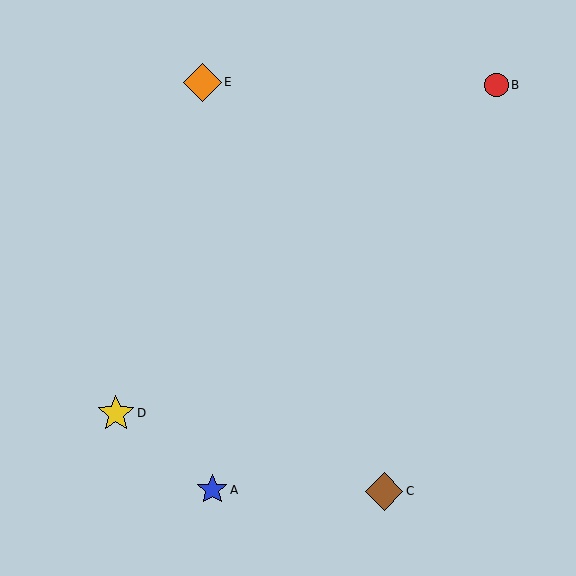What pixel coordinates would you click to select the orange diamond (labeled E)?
Click at (203, 82) to select the orange diamond E.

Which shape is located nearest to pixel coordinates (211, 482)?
The blue star (labeled A) at (212, 490) is nearest to that location.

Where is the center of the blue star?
The center of the blue star is at (212, 490).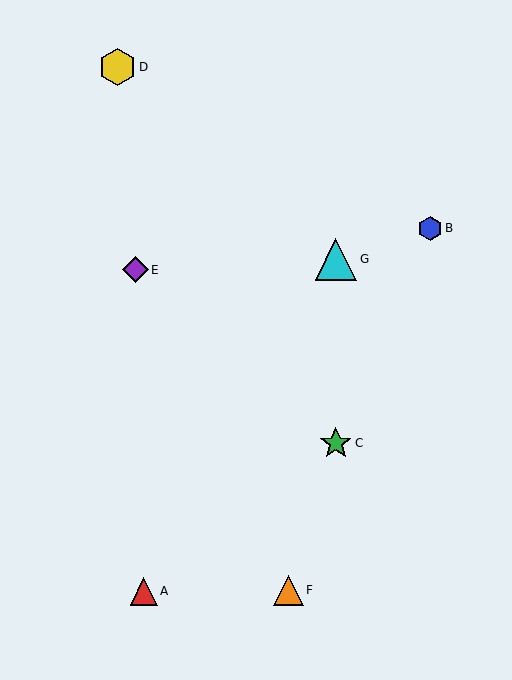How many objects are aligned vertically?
2 objects (C, G) are aligned vertically.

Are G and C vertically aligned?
Yes, both are at x≈336.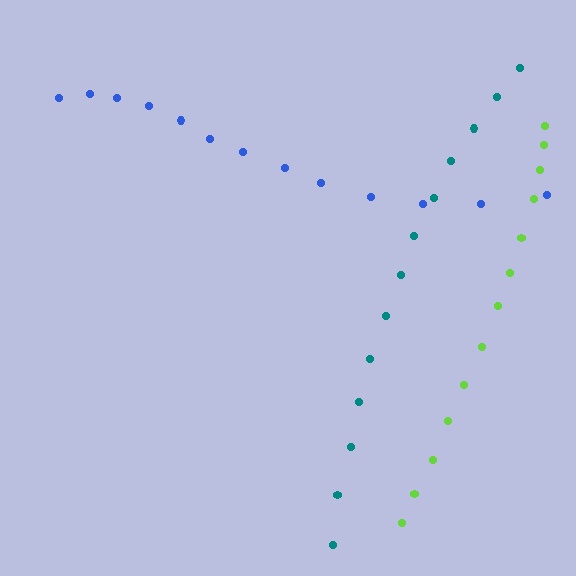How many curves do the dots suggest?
There are 3 distinct paths.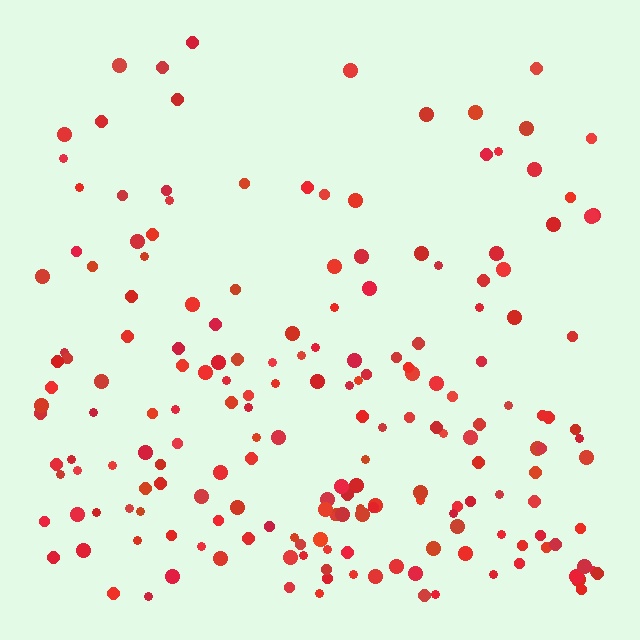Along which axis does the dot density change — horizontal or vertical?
Vertical.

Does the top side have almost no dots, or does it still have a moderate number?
Still a moderate number, just noticeably fewer than the bottom.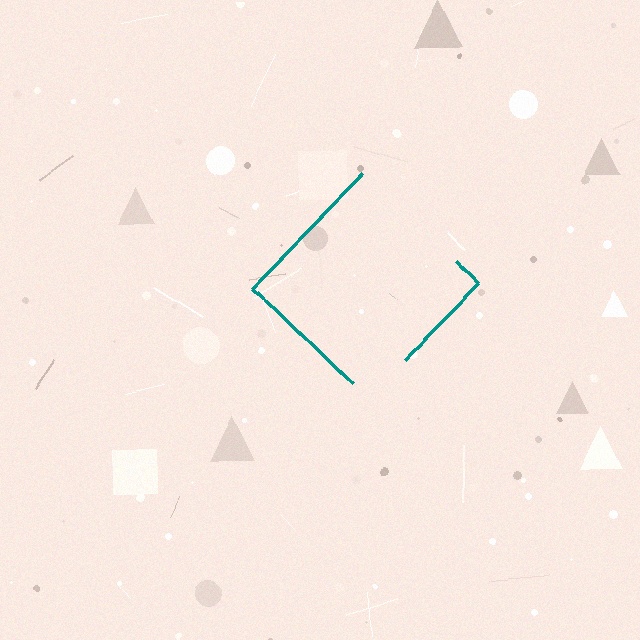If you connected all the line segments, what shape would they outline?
They would outline a diamond.